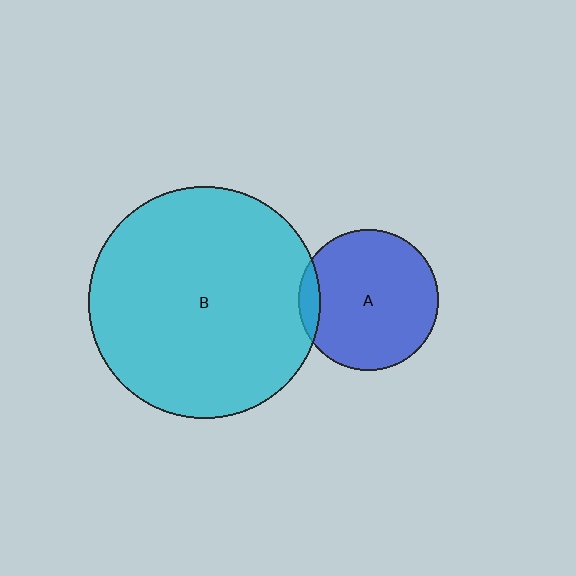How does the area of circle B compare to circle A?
Approximately 2.7 times.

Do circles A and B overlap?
Yes.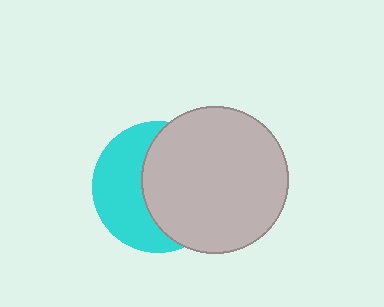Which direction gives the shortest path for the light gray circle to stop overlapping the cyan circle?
Moving right gives the shortest separation.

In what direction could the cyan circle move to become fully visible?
The cyan circle could move left. That would shift it out from behind the light gray circle entirely.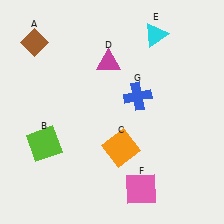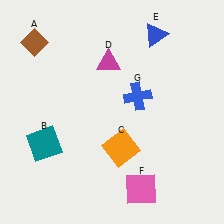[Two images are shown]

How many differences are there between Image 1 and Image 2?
There are 2 differences between the two images.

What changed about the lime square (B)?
In Image 1, B is lime. In Image 2, it changed to teal.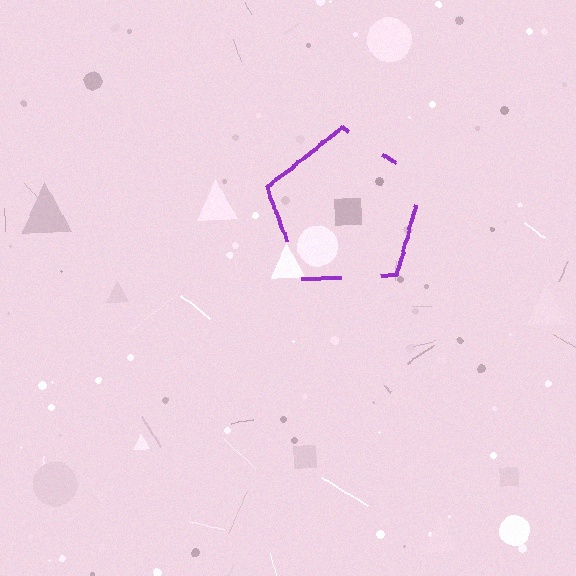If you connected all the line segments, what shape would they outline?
They would outline a pentagon.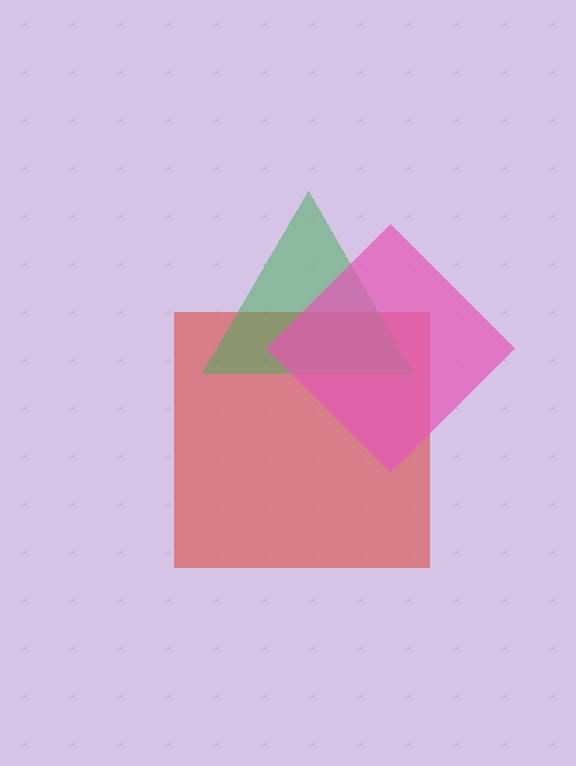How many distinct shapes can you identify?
There are 3 distinct shapes: a red square, a green triangle, a pink diamond.